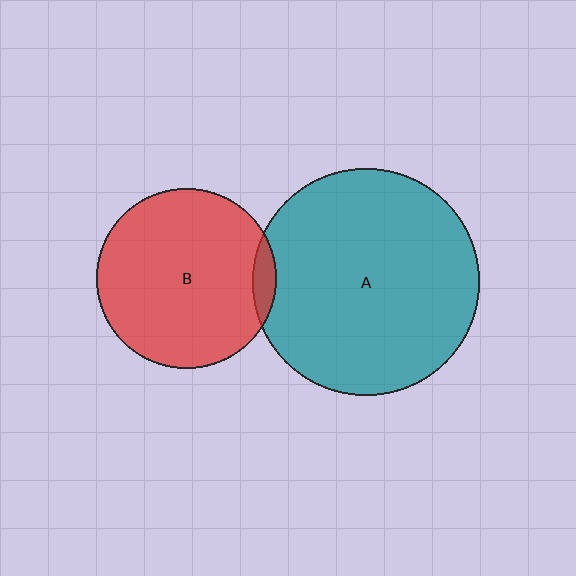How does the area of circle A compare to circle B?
Approximately 1.6 times.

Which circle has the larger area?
Circle A (teal).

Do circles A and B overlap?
Yes.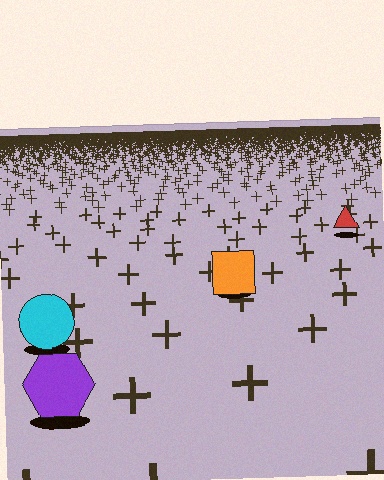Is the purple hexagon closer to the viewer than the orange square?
Yes. The purple hexagon is closer — you can tell from the texture gradient: the ground texture is coarser near it.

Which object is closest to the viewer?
The purple hexagon is closest. The texture marks near it are larger and more spread out.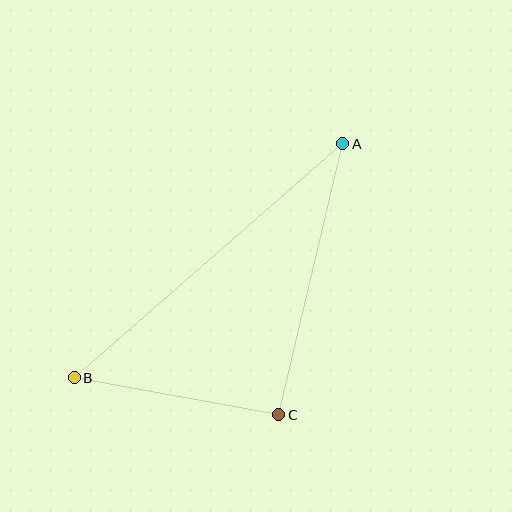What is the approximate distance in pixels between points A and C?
The distance between A and C is approximately 278 pixels.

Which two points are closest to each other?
Points B and C are closest to each other.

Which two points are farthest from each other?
Points A and B are farthest from each other.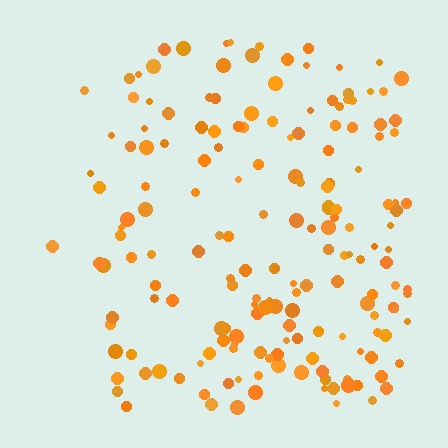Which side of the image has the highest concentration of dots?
The right.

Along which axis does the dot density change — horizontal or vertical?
Horizontal.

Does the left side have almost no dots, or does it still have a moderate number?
Still a moderate number, just noticeably fewer than the right.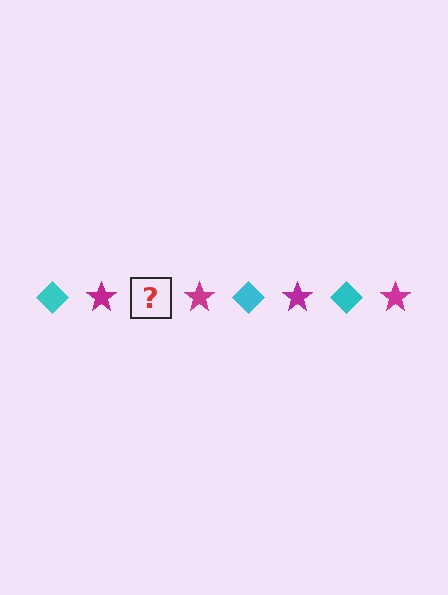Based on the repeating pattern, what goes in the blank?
The blank should be a cyan diamond.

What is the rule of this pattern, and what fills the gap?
The rule is that the pattern alternates between cyan diamond and magenta star. The gap should be filled with a cyan diamond.